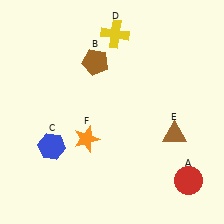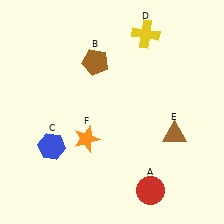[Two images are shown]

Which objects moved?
The objects that moved are: the red circle (A), the yellow cross (D).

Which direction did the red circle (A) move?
The red circle (A) moved left.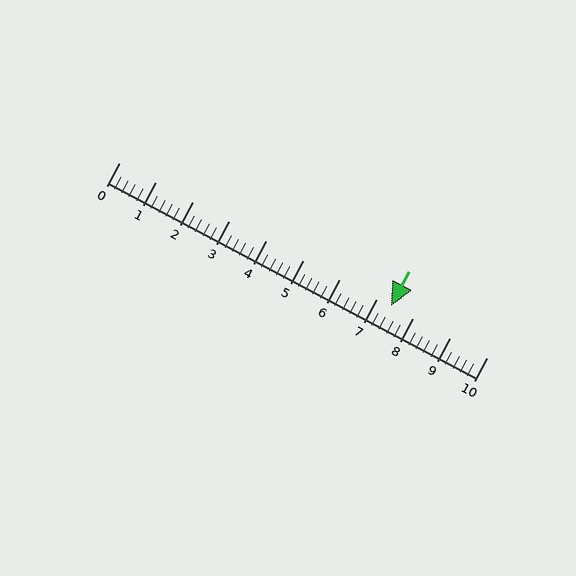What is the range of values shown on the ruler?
The ruler shows values from 0 to 10.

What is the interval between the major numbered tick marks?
The major tick marks are spaced 1 units apart.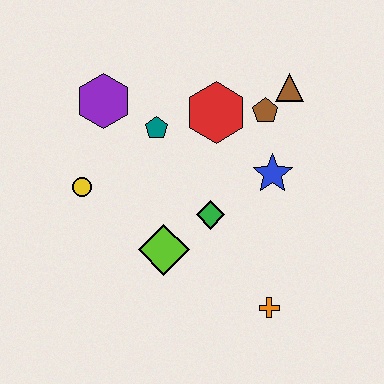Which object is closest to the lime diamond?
The green diamond is closest to the lime diamond.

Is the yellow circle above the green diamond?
Yes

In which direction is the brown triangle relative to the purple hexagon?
The brown triangle is to the right of the purple hexagon.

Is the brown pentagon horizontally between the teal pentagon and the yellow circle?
No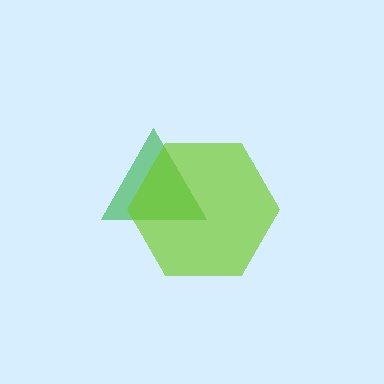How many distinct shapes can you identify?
There are 2 distinct shapes: a green triangle, a lime hexagon.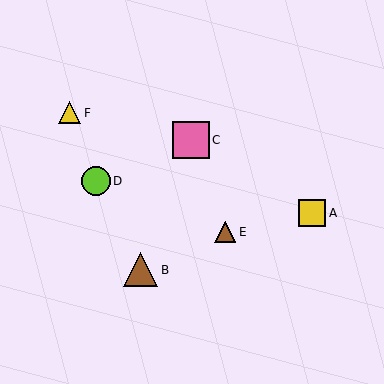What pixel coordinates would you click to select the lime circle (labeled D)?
Click at (96, 181) to select the lime circle D.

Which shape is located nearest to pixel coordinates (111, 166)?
The lime circle (labeled D) at (96, 181) is nearest to that location.